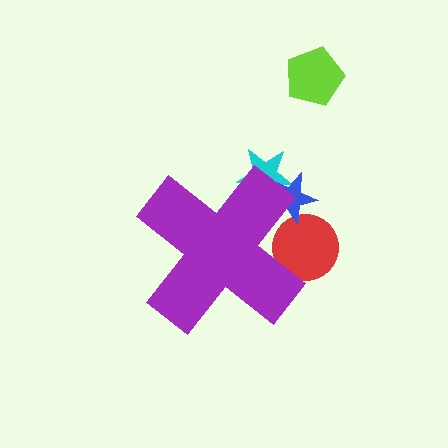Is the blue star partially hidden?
Yes, the blue star is partially hidden behind the purple cross.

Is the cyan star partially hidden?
Yes, the cyan star is partially hidden behind the purple cross.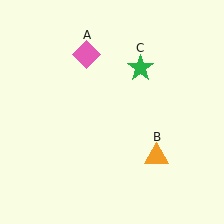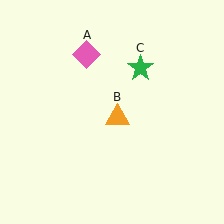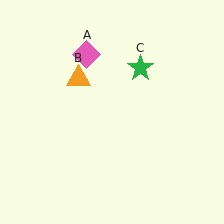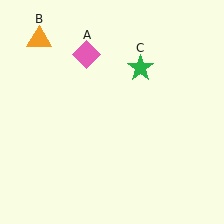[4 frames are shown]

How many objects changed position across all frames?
1 object changed position: orange triangle (object B).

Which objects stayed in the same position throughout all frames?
Pink diamond (object A) and green star (object C) remained stationary.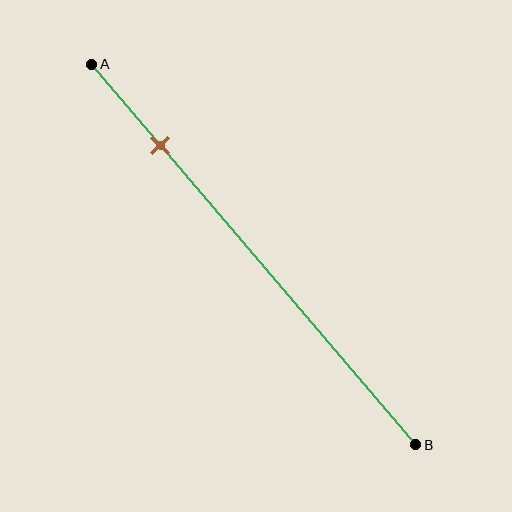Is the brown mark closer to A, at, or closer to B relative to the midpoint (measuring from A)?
The brown mark is closer to point A than the midpoint of segment AB.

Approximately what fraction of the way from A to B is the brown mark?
The brown mark is approximately 20% of the way from A to B.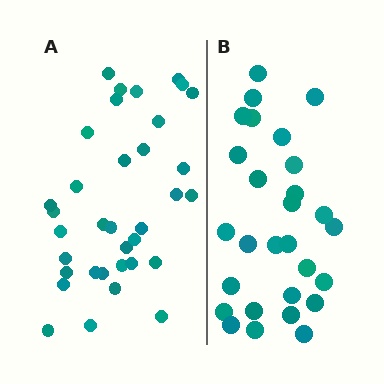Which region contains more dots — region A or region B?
Region A (the left region) has more dots.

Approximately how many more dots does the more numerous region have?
Region A has roughly 8 or so more dots than region B.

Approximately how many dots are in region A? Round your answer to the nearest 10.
About 40 dots. (The exact count is 35, which rounds to 40.)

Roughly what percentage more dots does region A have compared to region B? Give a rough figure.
About 25% more.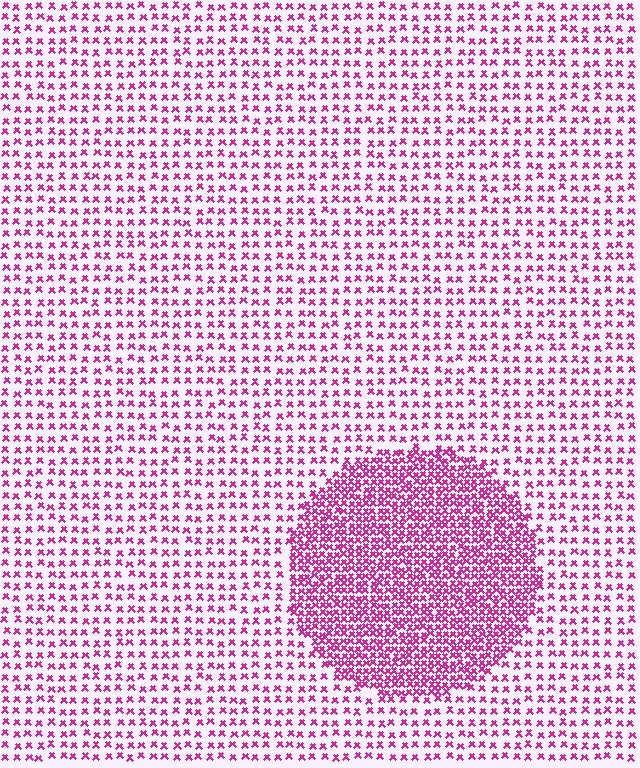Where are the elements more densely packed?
The elements are more densely packed inside the circle boundary.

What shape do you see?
I see a circle.